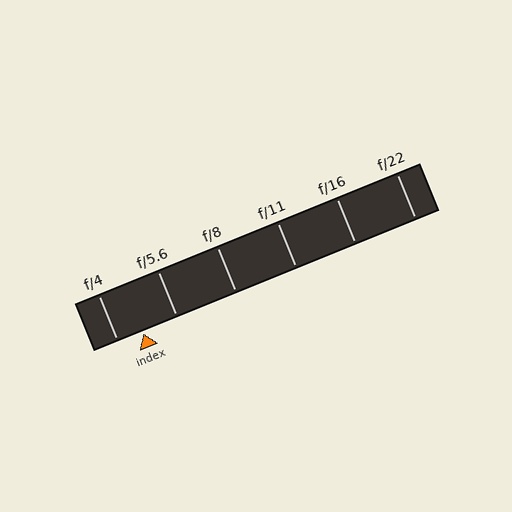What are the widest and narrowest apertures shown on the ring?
The widest aperture shown is f/4 and the narrowest is f/22.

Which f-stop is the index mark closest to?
The index mark is closest to f/4.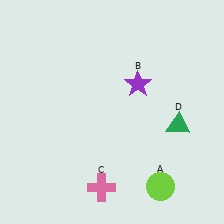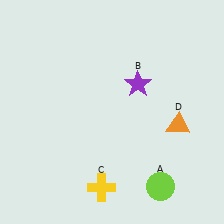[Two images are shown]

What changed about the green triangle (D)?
In Image 1, D is green. In Image 2, it changed to orange.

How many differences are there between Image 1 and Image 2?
There are 2 differences between the two images.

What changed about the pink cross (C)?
In Image 1, C is pink. In Image 2, it changed to yellow.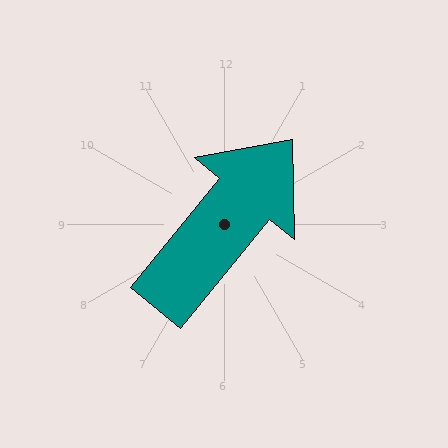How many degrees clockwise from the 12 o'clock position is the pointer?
Approximately 39 degrees.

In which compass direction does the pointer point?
Northeast.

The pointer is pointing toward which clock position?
Roughly 1 o'clock.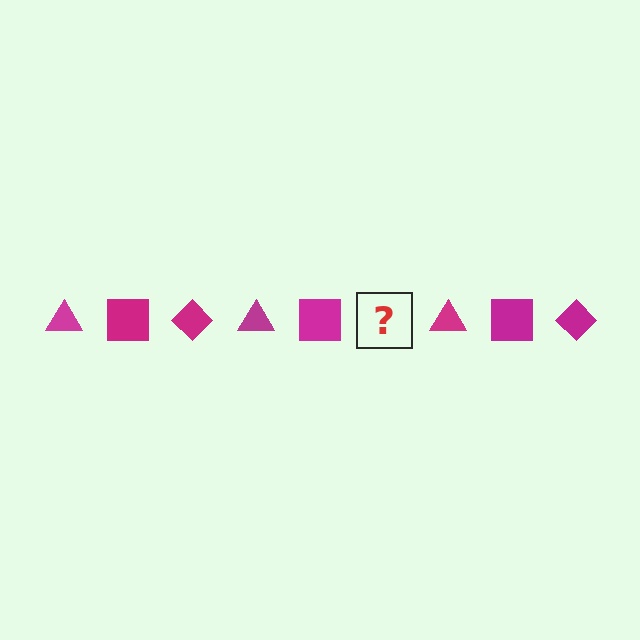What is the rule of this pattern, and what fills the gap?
The rule is that the pattern cycles through triangle, square, diamond shapes in magenta. The gap should be filled with a magenta diamond.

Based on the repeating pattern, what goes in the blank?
The blank should be a magenta diamond.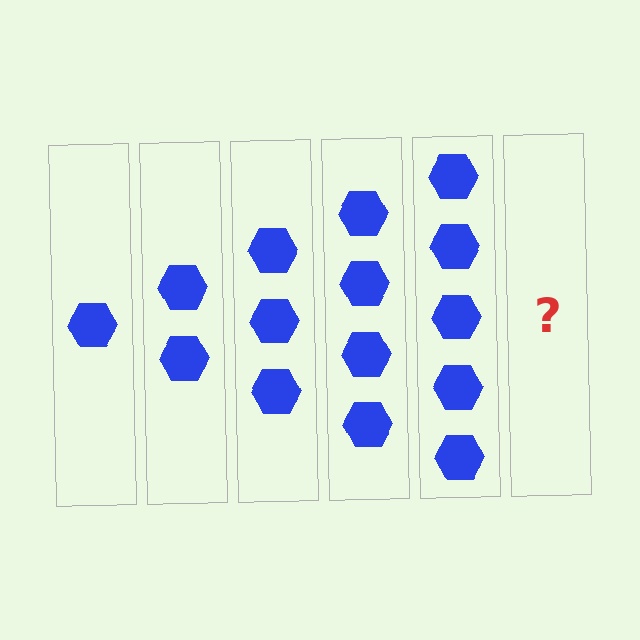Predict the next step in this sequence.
The next step is 6 hexagons.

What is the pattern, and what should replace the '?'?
The pattern is that each step adds one more hexagon. The '?' should be 6 hexagons.